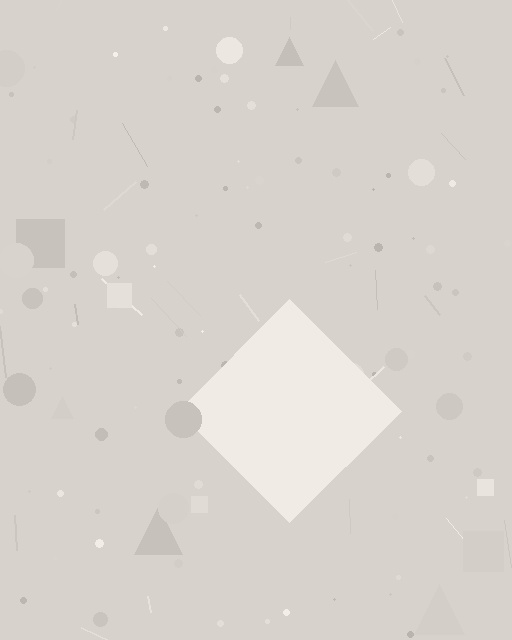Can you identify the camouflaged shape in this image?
The camouflaged shape is a diamond.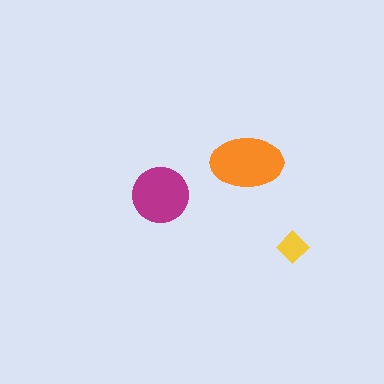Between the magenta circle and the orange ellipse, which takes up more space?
The orange ellipse.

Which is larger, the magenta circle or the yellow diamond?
The magenta circle.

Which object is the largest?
The orange ellipse.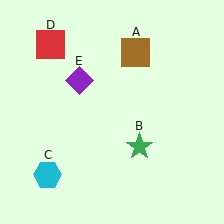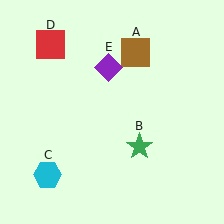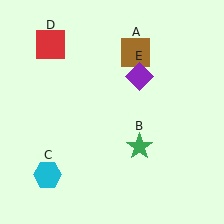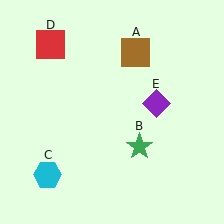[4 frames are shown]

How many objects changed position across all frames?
1 object changed position: purple diamond (object E).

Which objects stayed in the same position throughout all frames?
Brown square (object A) and green star (object B) and cyan hexagon (object C) and red square (object D) remained stationary.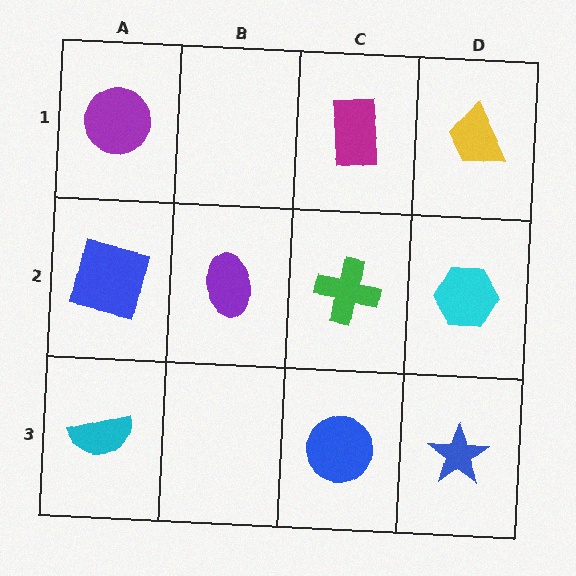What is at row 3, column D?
A blue star.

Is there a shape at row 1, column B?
No, that cell is empty.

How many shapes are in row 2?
4 shapes.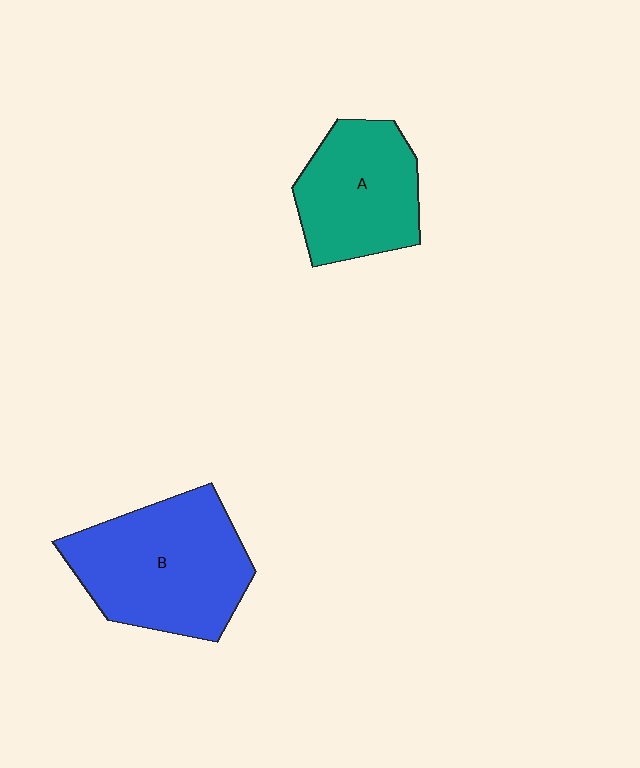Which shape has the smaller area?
Shape A (teal).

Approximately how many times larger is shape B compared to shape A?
Approximately 1.4 times.